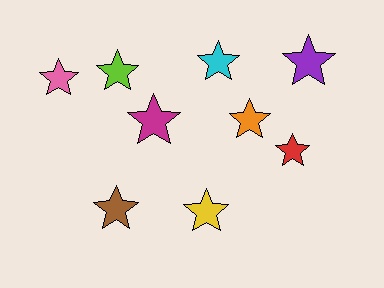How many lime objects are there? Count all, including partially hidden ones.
There is 1 lime object.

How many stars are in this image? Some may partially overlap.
There are 9 stars.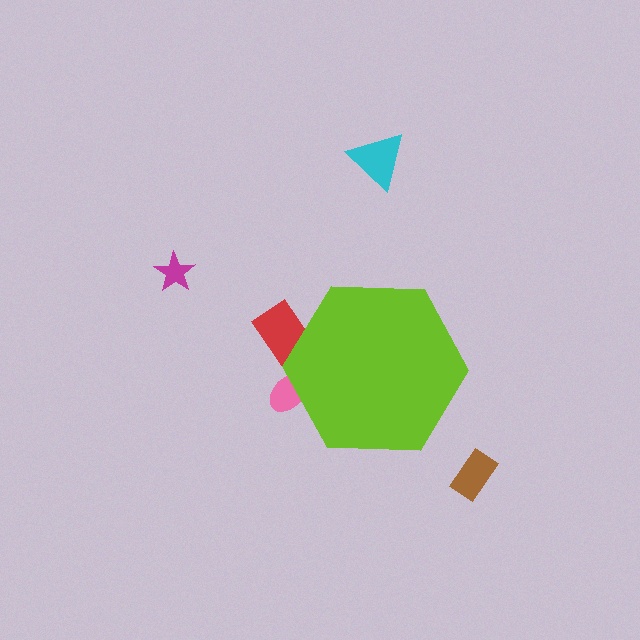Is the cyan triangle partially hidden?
No, the cyan triangle is fully visible.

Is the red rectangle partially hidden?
Yes, the red rectangle is partially hidden behind the lime hexagon.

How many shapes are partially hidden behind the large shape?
2 shapes are partially hidden.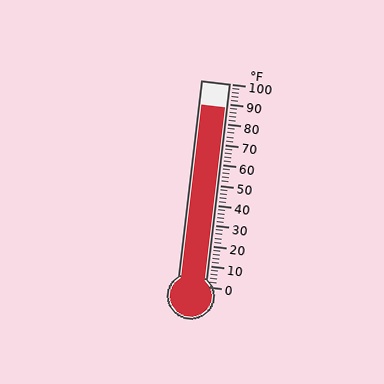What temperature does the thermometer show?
The thermometer shows approximately 88°F.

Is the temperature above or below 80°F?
The temperature is above 80°F.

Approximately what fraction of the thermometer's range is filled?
The thermometer is filled to approximately 90% of its range.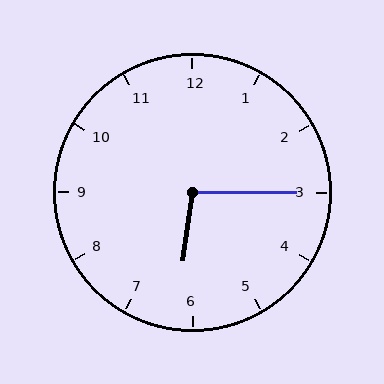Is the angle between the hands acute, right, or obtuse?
It is obtuse.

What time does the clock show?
6:15.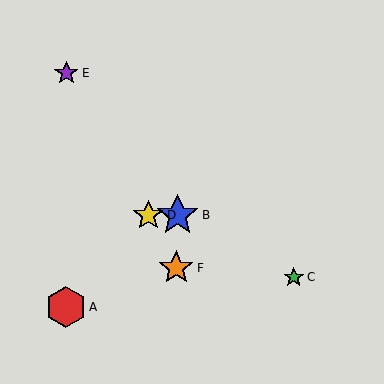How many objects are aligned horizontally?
2 objects (B, D) are aligned horizontally.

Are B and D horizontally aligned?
Yes, both are at y≈215.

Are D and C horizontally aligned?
No, D is at y≈215 and C is at y≈277.